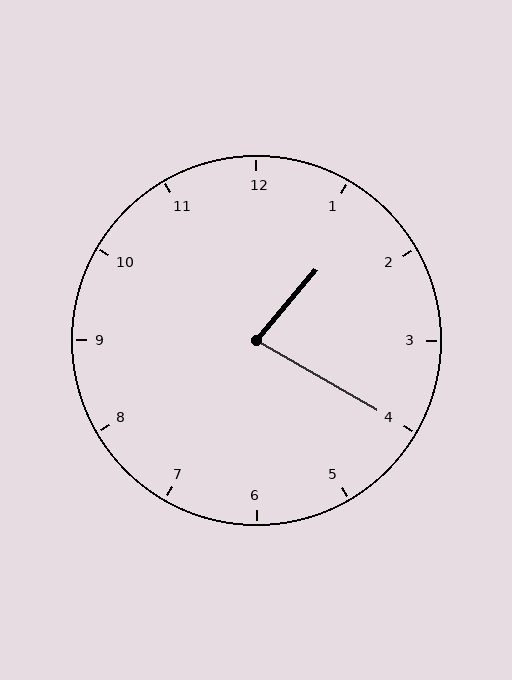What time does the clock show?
1:20.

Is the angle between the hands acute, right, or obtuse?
It is acute.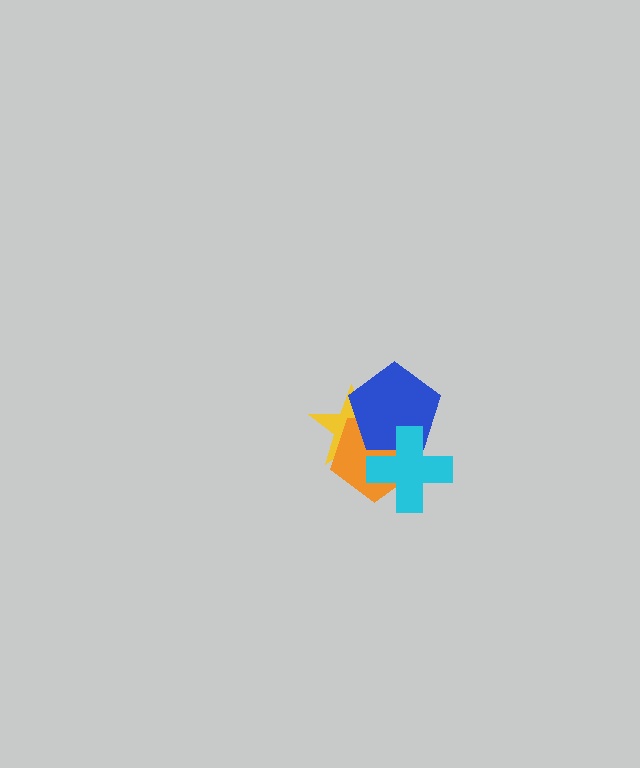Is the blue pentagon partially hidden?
Yes, it is partially covered by another shape.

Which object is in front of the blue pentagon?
The cyan cross is in front of the blue pentagon.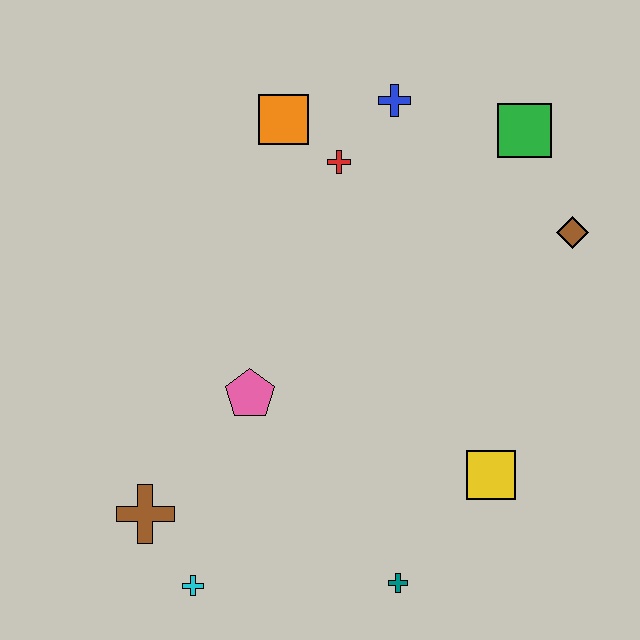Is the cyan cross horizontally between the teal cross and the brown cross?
Yes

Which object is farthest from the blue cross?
The cyan cross is farthest from the blue cross.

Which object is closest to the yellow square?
The teal cross is closest to the yellow square.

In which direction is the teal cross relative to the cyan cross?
The teal cross is to the right of the cyan cross.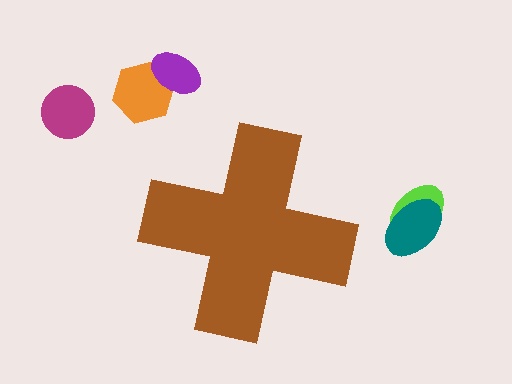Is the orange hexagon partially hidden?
No, the orange hexagon is fully visible.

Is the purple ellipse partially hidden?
No, the purple ellipse is fully visible.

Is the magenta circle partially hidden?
No, the magenta circle is fully visible.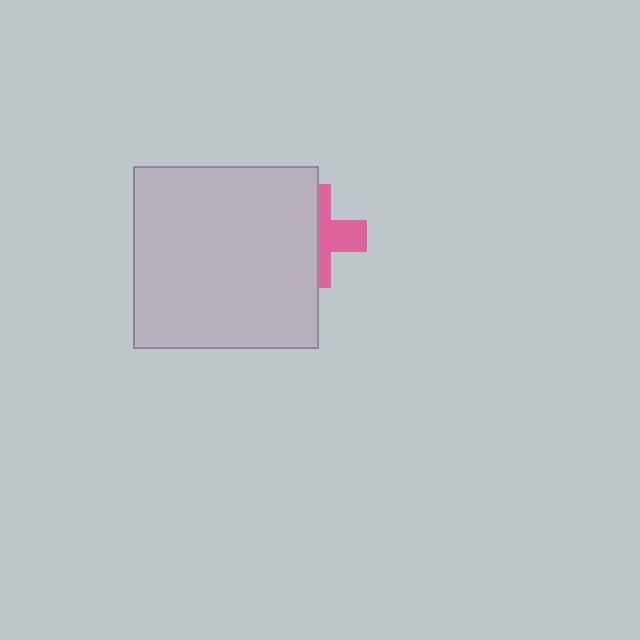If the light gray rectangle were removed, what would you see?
You would see the complete pink cross.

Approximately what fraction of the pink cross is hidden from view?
Roughly 57% of the pink cross is hidden behind the light gray rectangle.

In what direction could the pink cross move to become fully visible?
The pink cross could move right. That would shift it out from behind the light gray rectangle entirely.